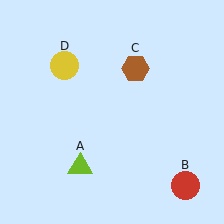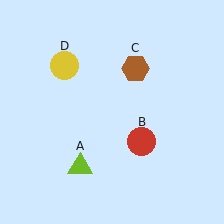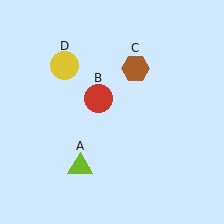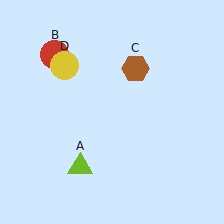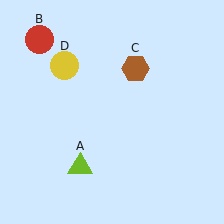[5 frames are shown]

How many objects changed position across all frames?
1 object changed position: red circle (object B).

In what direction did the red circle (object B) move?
The red circle (object B) moved up and to the left.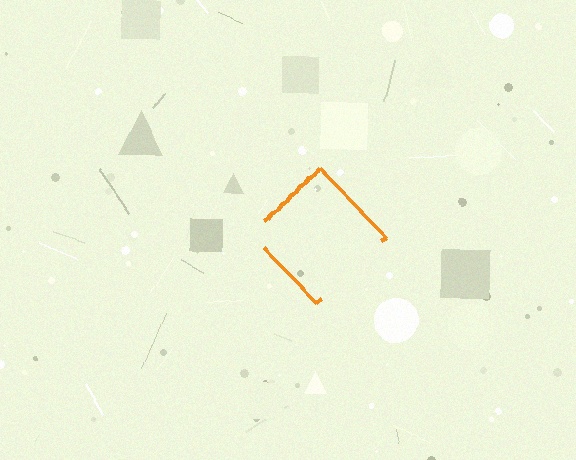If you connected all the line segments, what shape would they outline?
They would outline a diamond.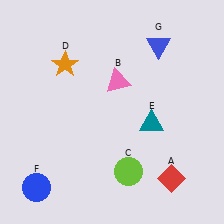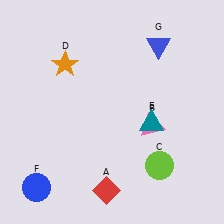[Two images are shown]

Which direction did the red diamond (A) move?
The red diamond (A) moved left.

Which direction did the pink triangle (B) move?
The pink triangle (B) moved down.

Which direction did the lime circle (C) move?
The lime circle (C) moved right.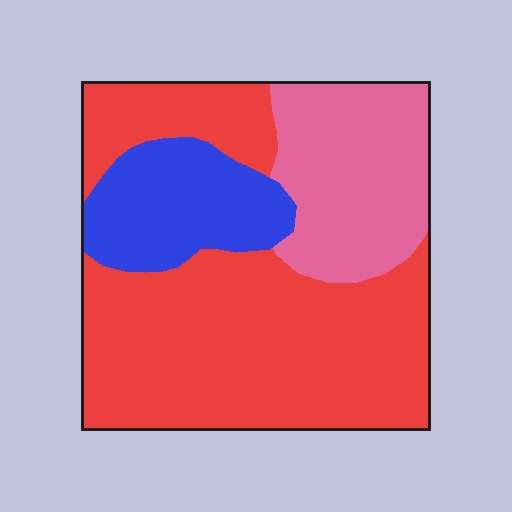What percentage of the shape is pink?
Pink covers roughly 25% of the shape.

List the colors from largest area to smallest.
From largest to smallest: red, pink, blue.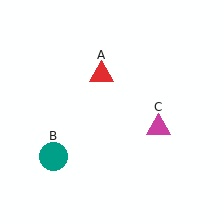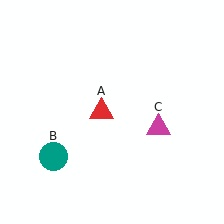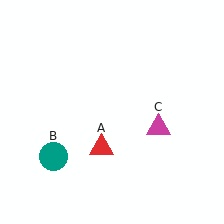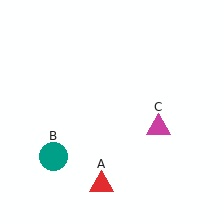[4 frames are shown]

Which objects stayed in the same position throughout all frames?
Teal circle (object B) and magenta triangle (object C) remained stationary.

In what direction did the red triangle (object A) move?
The red triangle (object A) moved down.